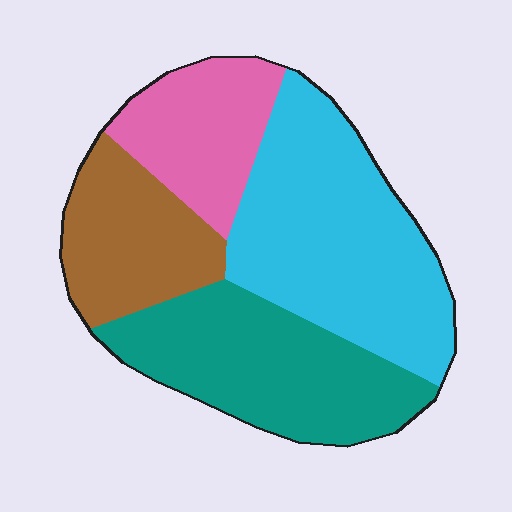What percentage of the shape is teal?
Teal covers roughly 30% of the shape.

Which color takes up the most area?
Cyan, at roughly 35%.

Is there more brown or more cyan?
Cyan.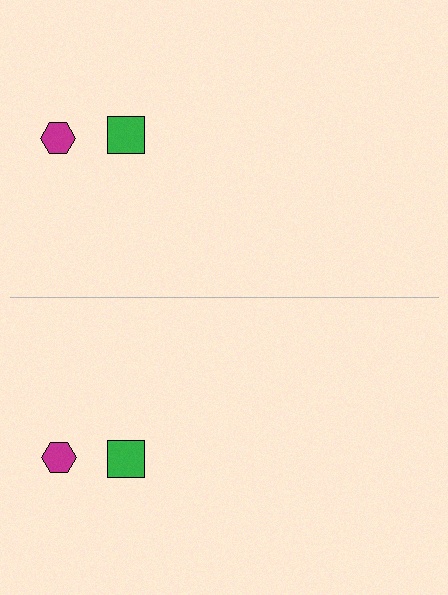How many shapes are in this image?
There are 4 shapes in this image.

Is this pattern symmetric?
Yes, this pattern has bilateral (reflection) symmetry.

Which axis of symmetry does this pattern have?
The pattern has a horizontal axis of symmetry running through the center of the image.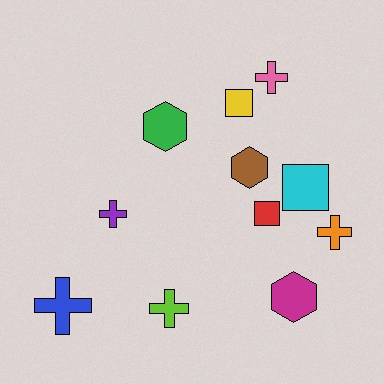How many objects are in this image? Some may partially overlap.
There are 11 objects.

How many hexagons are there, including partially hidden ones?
There are 3 hexagons.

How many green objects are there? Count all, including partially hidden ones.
There is 1 green object.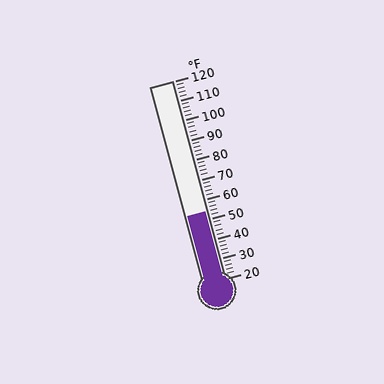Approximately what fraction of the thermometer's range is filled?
The thermometer is filled to approximately 35% of its range.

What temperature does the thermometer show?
The thermometer shows approximately 54°F.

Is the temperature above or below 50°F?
The temperature is above 50°F.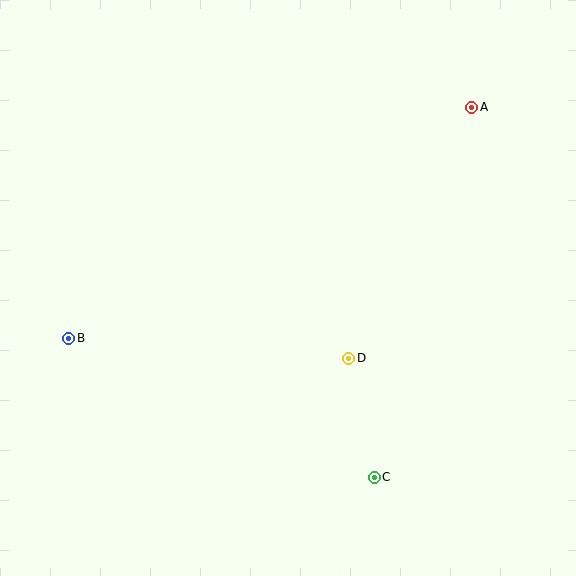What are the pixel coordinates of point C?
Point C is at (374, 477).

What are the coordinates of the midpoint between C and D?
The midpoint between C and D is at (361, 418).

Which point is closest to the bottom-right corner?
Point C is closest to the bottom-right corner.